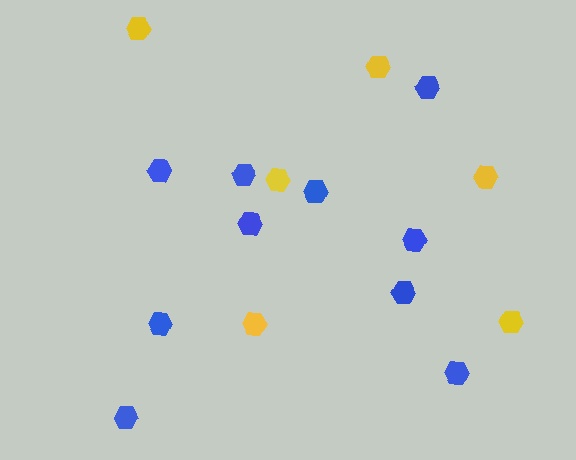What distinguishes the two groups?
There are 2 groups: one group of yellow hexagons (6) and one group of blue hexagons (10).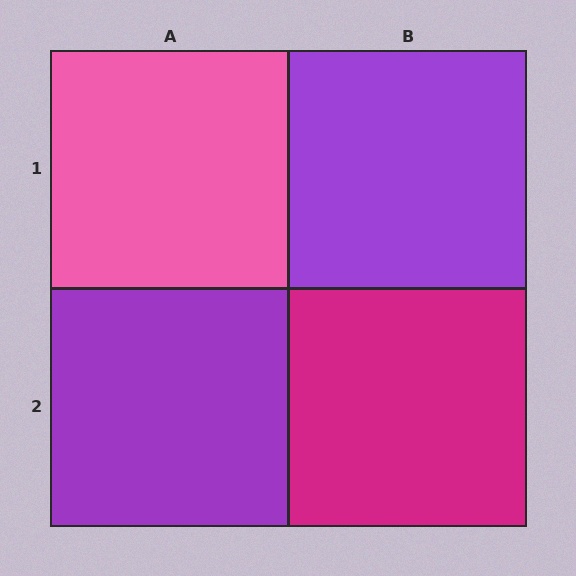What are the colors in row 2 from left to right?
Purple, magenta.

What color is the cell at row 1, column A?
Pink.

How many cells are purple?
2 cells are purple.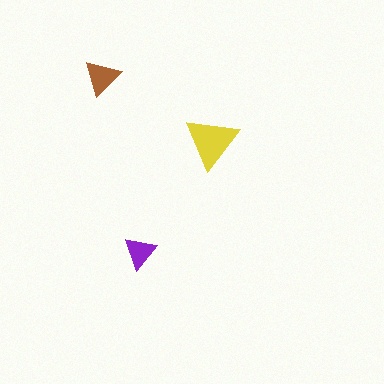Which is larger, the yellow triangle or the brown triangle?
The yellow one.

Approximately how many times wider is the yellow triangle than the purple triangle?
About 1.5 times wider.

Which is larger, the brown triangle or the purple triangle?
The brown one.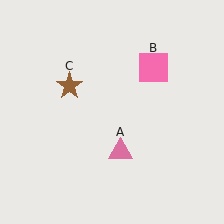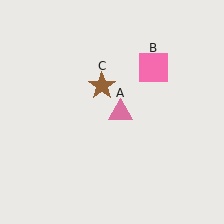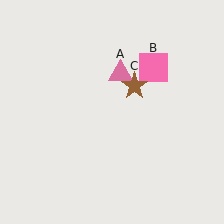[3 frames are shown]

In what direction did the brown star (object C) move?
The brown star (object C) moved right.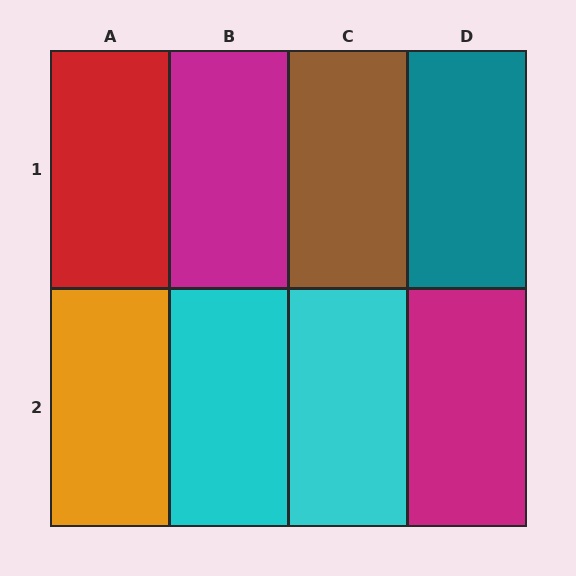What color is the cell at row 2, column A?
Orange.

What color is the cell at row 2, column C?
Cyan.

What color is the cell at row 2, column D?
Magenta.